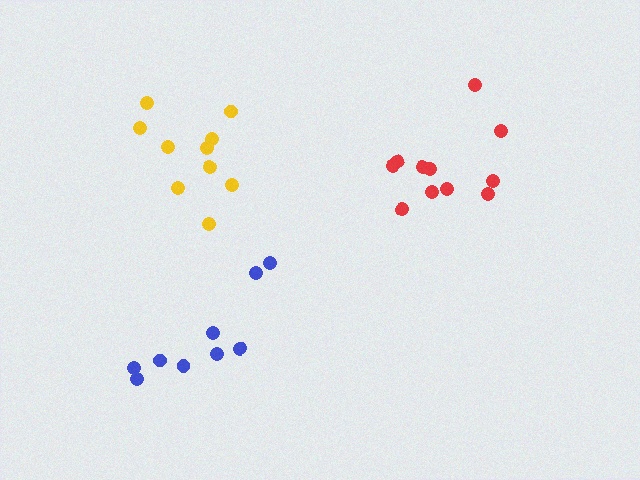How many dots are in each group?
Group 1: 9 dots, Group 2: 10 dots, Group 3: 11 dots (30 total).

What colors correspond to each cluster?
The clusters are colored: blue, yellow, red.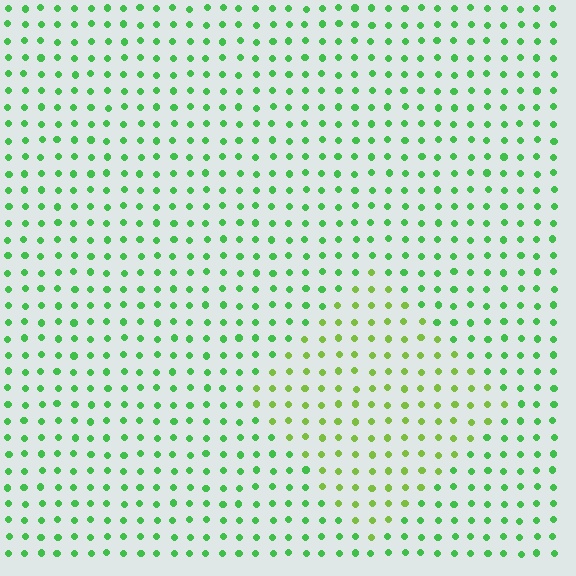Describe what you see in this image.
The image is filled with small green elements in a uniform arrangement. A diamond-shaped region is visible where the elements are tinted to a slightly different hue, forming a subtle color boundary.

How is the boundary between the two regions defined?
The boundary is defined purely by a slight shift in hue (about 33 degrees). Spacing, size, and orientation are identical on both sides.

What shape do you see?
I see a diamond.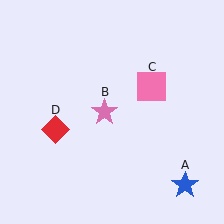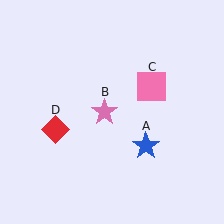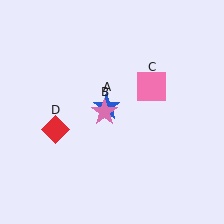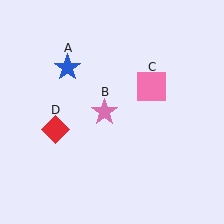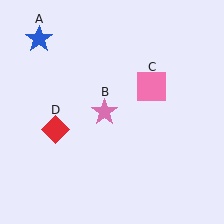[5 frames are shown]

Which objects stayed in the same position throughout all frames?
Pink star (object B) and pink square (object C) and red diamond (object D) remained stationary.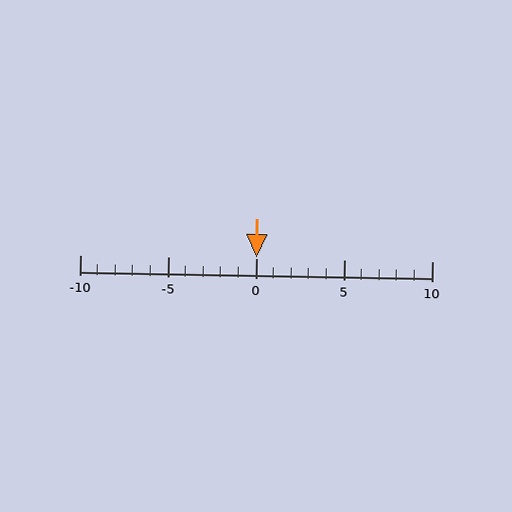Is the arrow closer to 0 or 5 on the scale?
The arrow is closer to 0.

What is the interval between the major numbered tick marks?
The major tick marks are spaced 5 units apart.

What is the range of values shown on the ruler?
The ruler shows values from -10 to 10.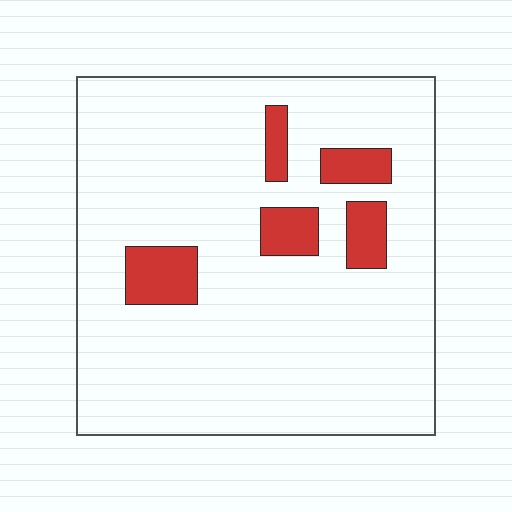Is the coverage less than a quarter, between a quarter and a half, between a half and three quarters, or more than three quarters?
Less than a quarter.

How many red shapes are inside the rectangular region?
5.